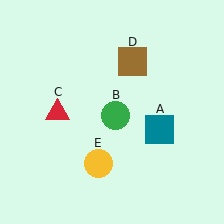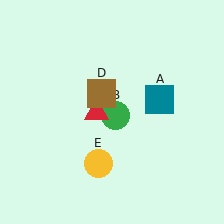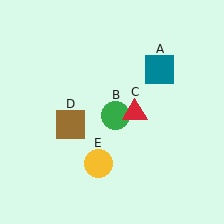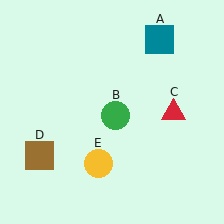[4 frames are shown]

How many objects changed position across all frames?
3 objects changed position: teal square (object A), red triangle (object C), brown square (object D).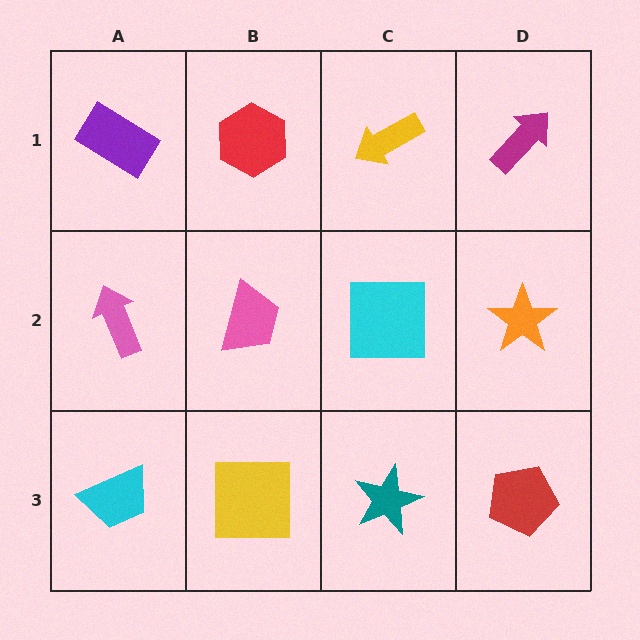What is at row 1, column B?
A red hexagon.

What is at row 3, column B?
A yellow square.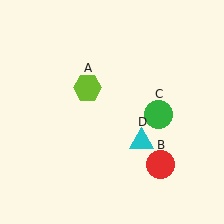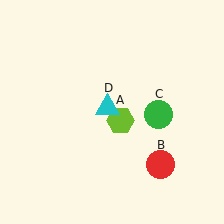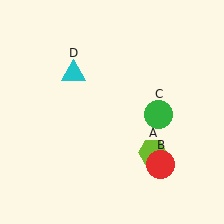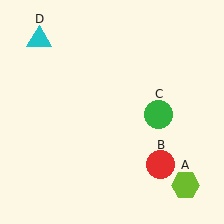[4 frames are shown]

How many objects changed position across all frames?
2 objects changed position: lime hexagon (object A), cyan triangle (object D).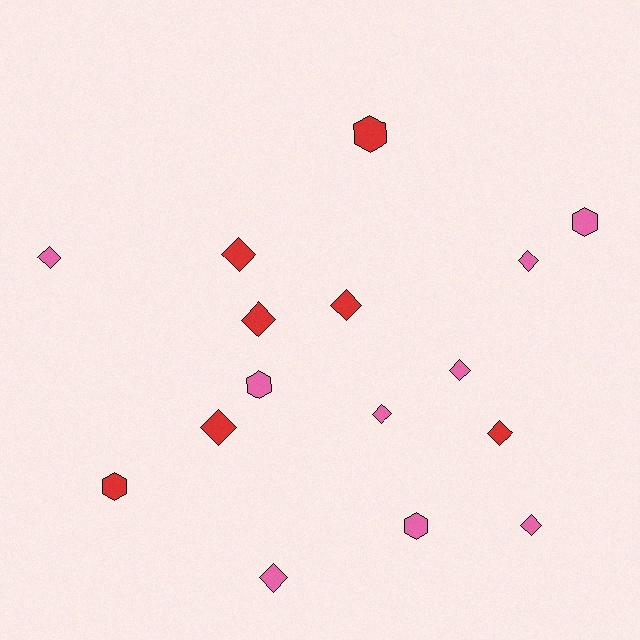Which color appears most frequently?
Pink, with 9 objects.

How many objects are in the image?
There are 16 objects.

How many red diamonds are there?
There are 5 red diamonds.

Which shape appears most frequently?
Diamond, with 11 objects.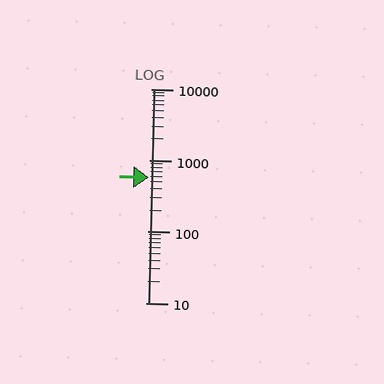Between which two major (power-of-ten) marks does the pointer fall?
The pointer is between 100 and 1000.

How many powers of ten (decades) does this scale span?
The scale spans 3 decades, from 10 to 10000.